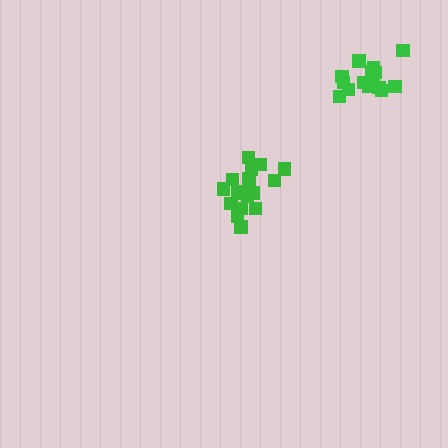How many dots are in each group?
Group 1: 19 dots, Group 2: 15 dots (34 total).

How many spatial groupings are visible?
There are 2 spatial groupings.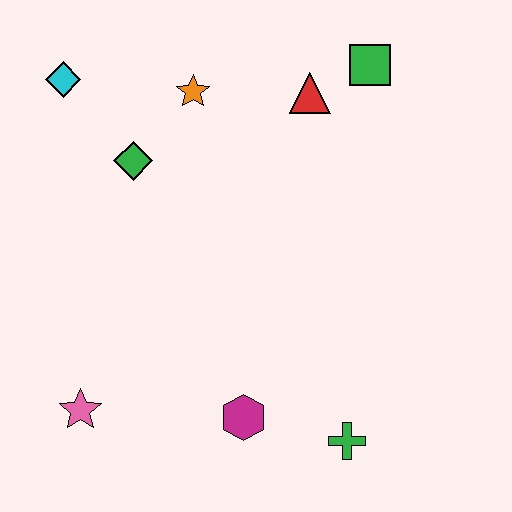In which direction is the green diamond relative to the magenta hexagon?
The green diamond is above the magenta hexagon.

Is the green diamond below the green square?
Yes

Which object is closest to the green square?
The red triangle is closest to the green square.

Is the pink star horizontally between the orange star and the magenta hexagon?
No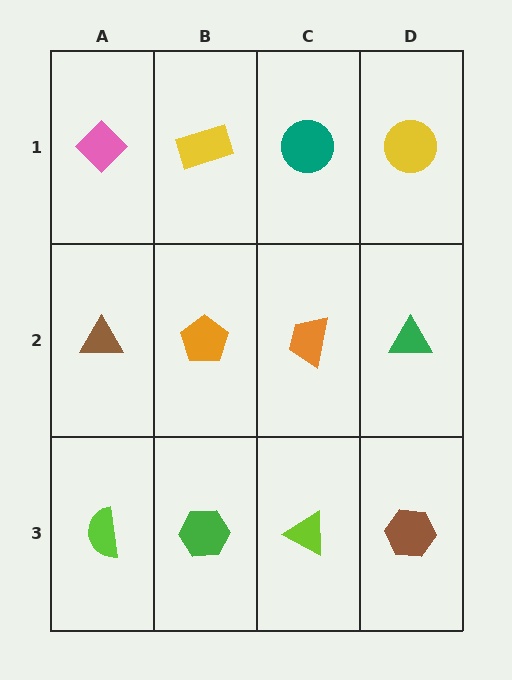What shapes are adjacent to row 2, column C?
A teal circle (row 1, column C), a lime triangle (row 3, column C), an orange pentagon (row 2, column B), a green triangle (row 2, column D).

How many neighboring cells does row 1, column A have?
2.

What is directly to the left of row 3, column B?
A lime semicircle.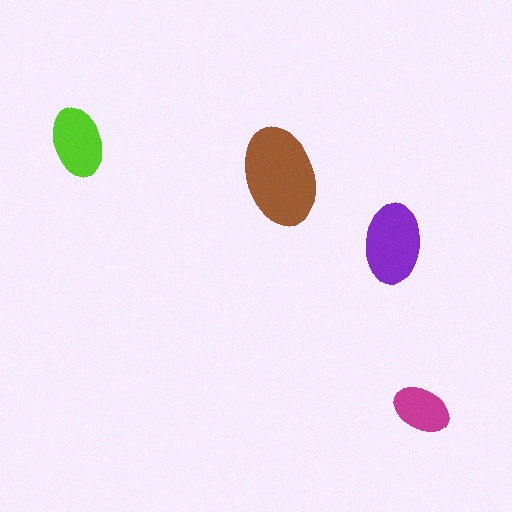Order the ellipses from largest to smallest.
the brown one, the purple one, the lime one, the magenta one.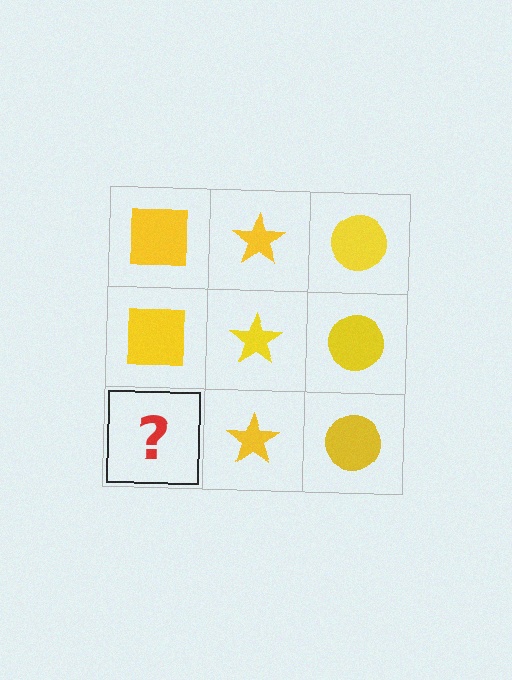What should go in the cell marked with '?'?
The missing cell should contain a yellow square.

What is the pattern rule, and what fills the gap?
The rule is that each column has a consistent shape. The gap should be filled with a yellow square.